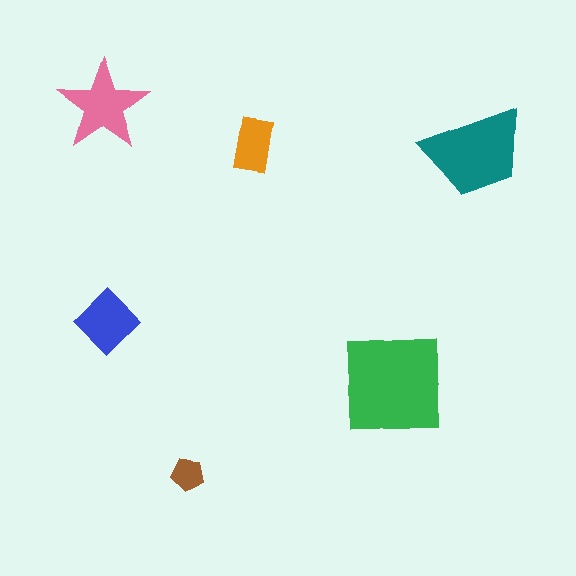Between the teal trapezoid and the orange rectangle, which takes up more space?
The teal trapezoid.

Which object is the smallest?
The brown pentagon.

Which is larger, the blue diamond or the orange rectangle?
The blue diamond.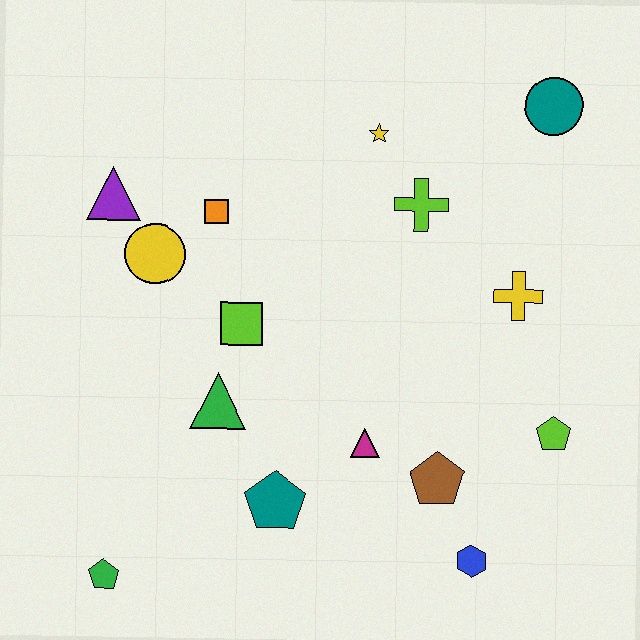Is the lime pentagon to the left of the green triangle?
No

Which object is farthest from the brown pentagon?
The purple triangle is farthest from the brown pentagon.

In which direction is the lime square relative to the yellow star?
The lime square is below the yellow star.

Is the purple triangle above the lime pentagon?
Yes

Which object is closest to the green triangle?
The lime square is closest to the green triangle.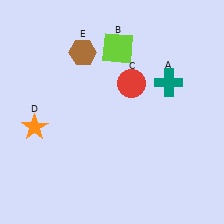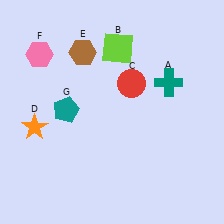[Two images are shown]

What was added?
A pink hexagon (F), a teal pentagon (G) were added in Image 2.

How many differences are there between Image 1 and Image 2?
There are 2 differences between the two images.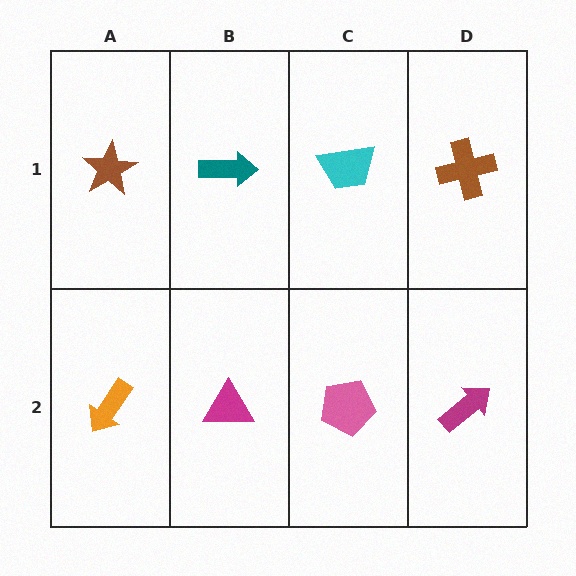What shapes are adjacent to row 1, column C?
A pink pentagon (row 2, column C), a teal arrow (row 1, column B), a brown cross (row 1, column D).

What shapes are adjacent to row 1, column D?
A magenta arrow (row 2, column D), a cyan trapezoid (row 1, column C).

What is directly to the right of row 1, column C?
A brown cross.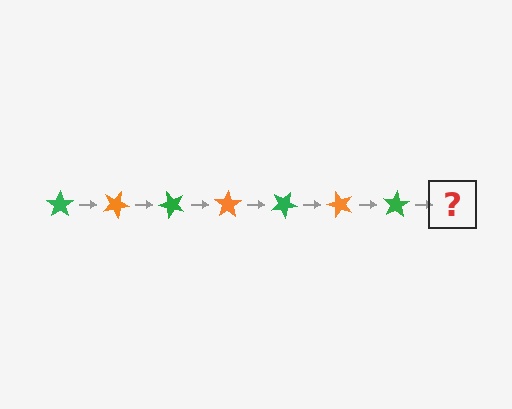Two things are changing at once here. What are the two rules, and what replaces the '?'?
The two rules are that it rotates 25 degrees each step and the color cycles through green and orange. The '?' should be an orange star, rotated 175 degrees from the start.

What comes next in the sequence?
The next element should be an orange star, rotated 175 degrees from the start.